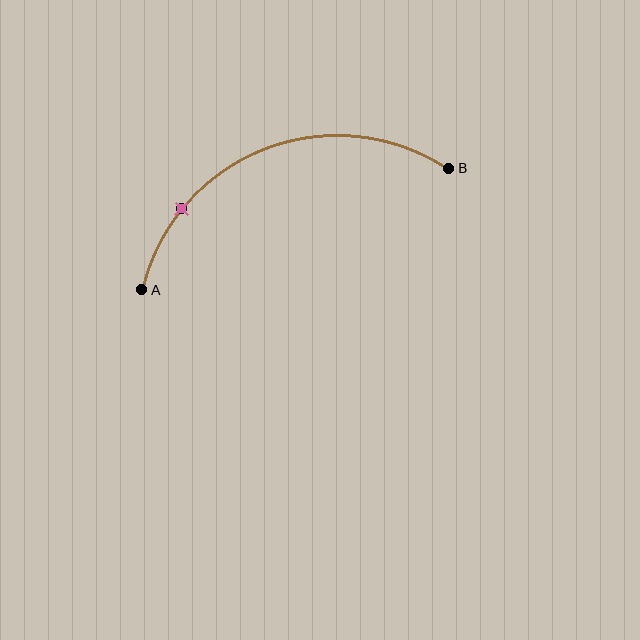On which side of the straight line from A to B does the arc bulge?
The arc bulges above the straight line connecting A and B.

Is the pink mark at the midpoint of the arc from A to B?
No. The pink mark lies on the arc but is closer to endpoint A. The arc midpoint would be at the point on the curve equidistant along the arc from both A and B.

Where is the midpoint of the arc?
The arc midpoint is the point on the curve farthest from the straight line joining A and B. It sits above that line.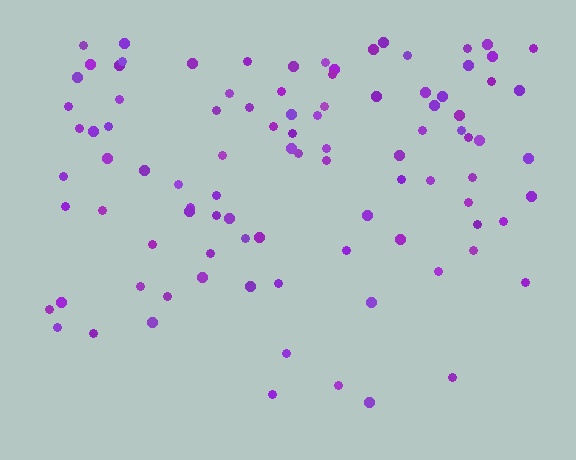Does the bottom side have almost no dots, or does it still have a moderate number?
Still a moderate number, just noticeably fewer than the top.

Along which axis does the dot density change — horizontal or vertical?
Vertical.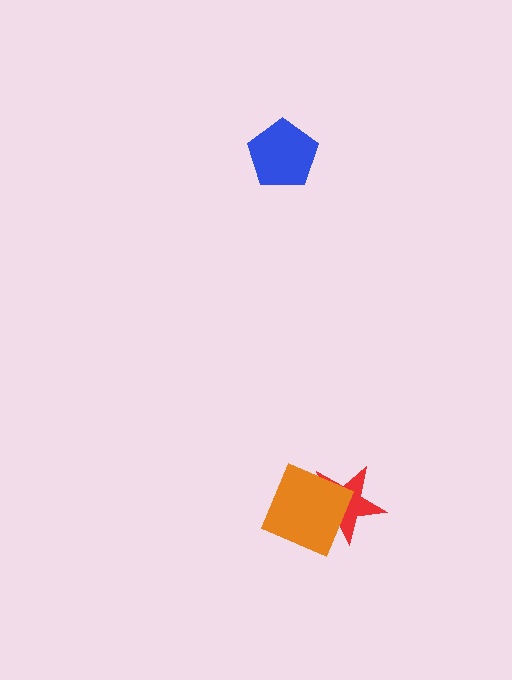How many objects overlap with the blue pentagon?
0 objects overlap with the blue pentagon.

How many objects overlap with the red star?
1 object overlaps with the red star.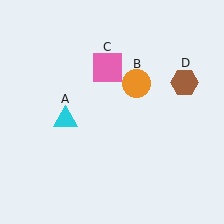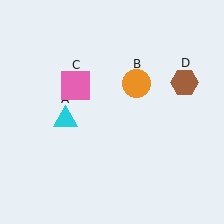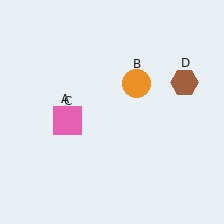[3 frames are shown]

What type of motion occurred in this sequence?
The pink square (object C) rotated counterclockwise around the center of the scene.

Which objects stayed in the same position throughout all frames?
Cyan triangle (object A) and orange circle (object B) and brown hexagon (object D) remained stationary.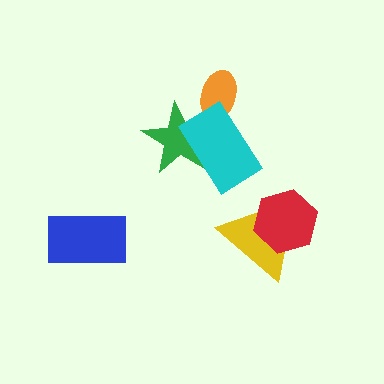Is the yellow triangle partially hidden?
Yes, it is partially covered by another shape.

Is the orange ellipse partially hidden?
Yes, it is partially covered by another shape.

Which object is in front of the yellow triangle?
The red hexagon is in front of the yellow triangle.